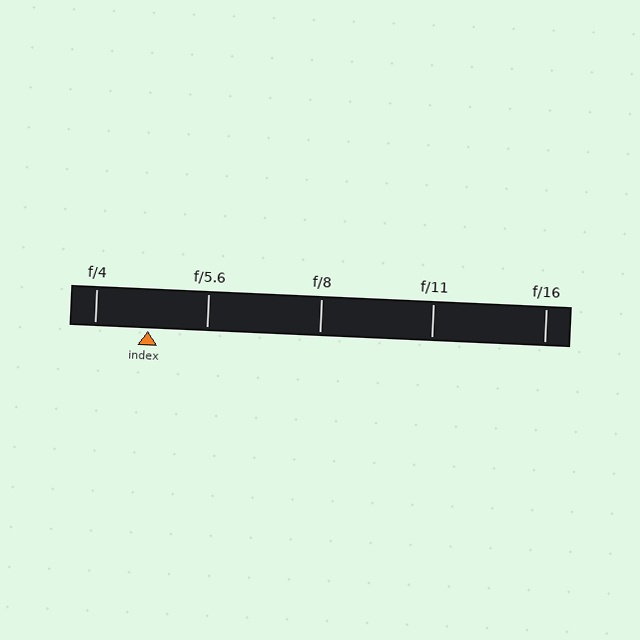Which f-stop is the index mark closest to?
The index mark is closest to f/4.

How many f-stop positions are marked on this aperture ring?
There are 5 f-stop positions marked.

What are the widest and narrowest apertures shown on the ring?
The widest aperture shown is f/4 and the narrowest is f/16.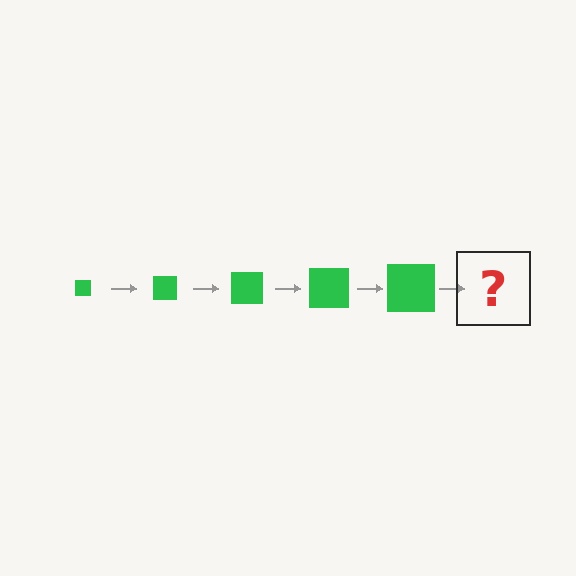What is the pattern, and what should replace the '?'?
The pattern is that the square gets progressively larger each step. The '?' should be a green square, larger than the previous one.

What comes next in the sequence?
The next element should be a green square, larger than the previous one.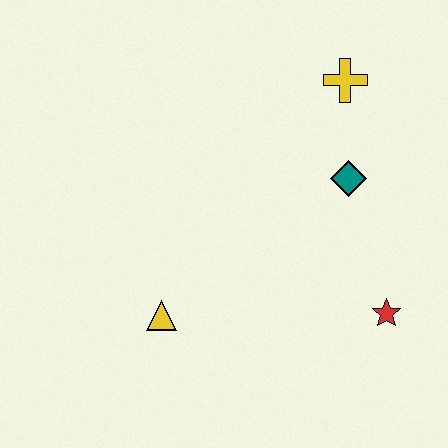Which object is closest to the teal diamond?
The yellow cross is closest to the teal diamond.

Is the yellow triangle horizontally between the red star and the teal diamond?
No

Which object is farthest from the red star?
The yellow cross is farthest from the red star.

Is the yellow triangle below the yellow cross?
Yes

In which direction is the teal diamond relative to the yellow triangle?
The teal diamond is to the right of the yellow triangle.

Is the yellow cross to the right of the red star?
No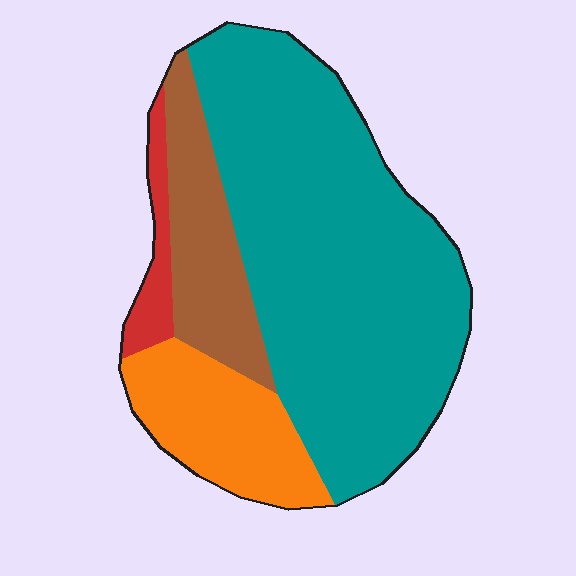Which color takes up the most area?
Teal, at roughly 65%.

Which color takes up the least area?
Red, at roughly 5%.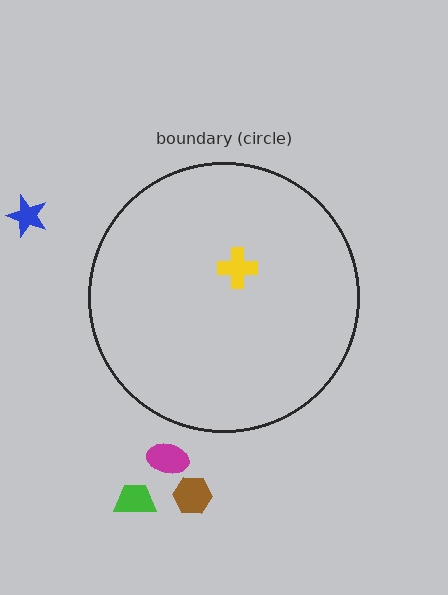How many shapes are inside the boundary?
1 inside, 4 outside.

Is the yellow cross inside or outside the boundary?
Inside.